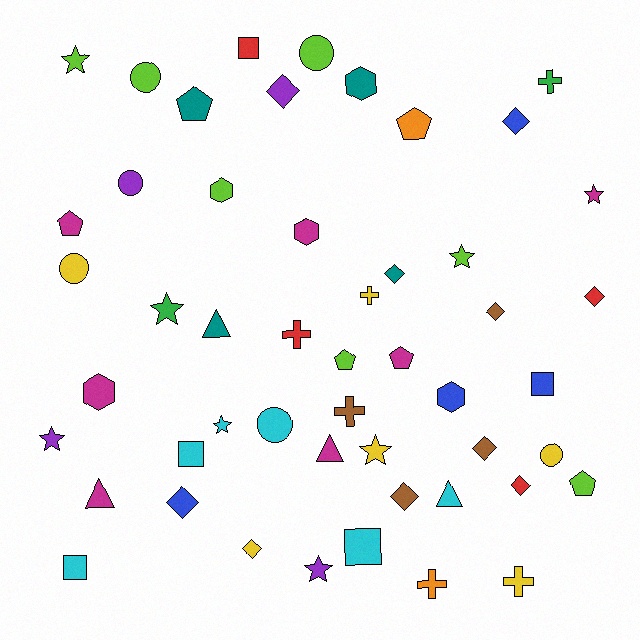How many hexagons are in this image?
There are 5 hexagons.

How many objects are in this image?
There are 50 objects.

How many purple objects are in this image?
There are 4 purple objects.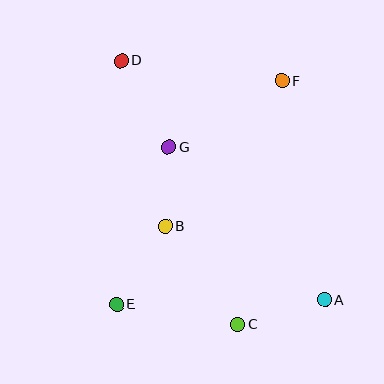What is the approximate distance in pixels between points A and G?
The distance between A and G is approximately 218 pixels.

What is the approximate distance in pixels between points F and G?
The distance between F and G is approximately 131 pixels.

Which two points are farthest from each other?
Points A and D are farthest from each other.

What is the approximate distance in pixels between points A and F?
The distance between A and F is approximately 224 pixels.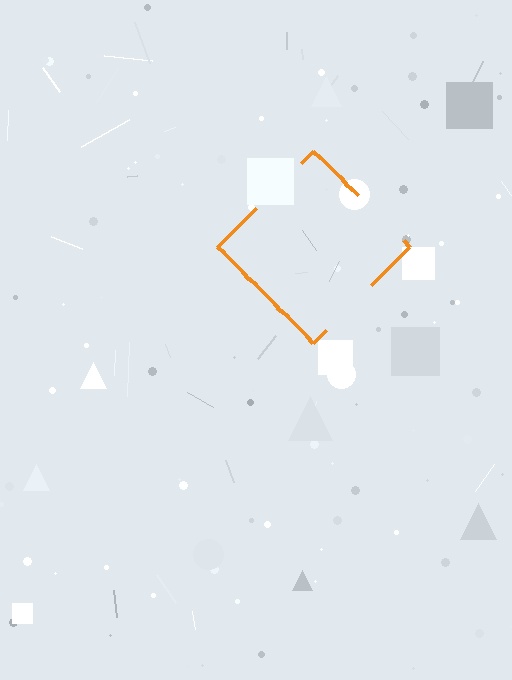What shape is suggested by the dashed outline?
The dashed outline suggests a diamond.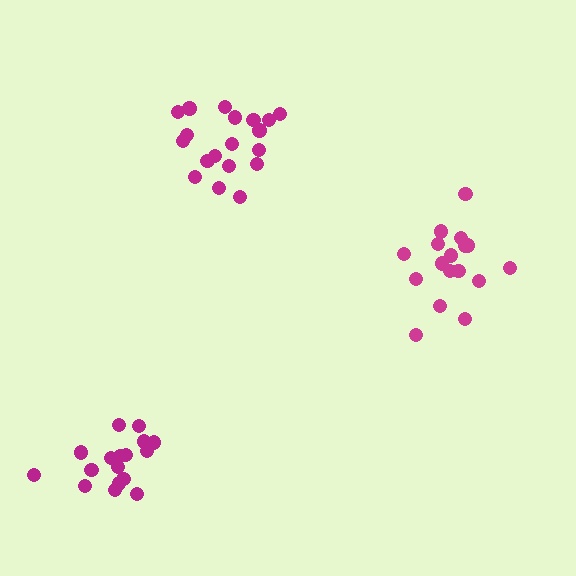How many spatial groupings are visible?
There are 3 spatial groupings.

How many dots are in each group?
Group 1: 18 dots, Group 2: 19 dots, Group 3: 17 dots (54 total).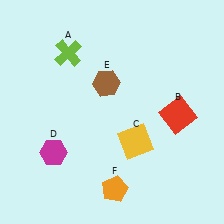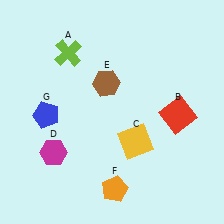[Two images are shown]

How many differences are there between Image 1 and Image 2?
There is 1 difference between the two images.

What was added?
A blue pentagon (G) was added in Image 2.